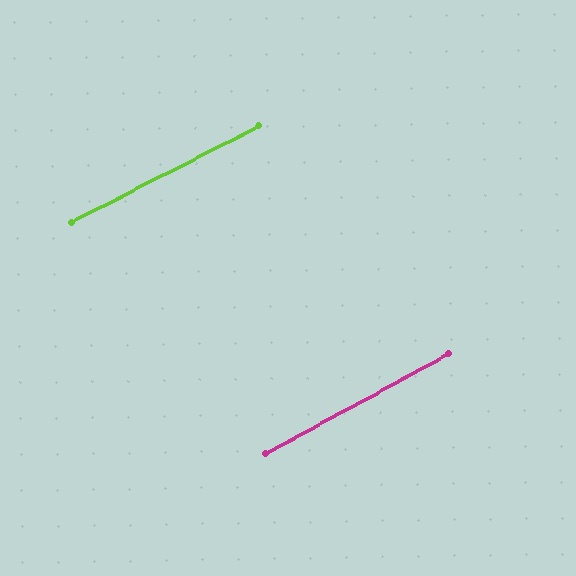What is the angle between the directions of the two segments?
Approximately 2 degrees.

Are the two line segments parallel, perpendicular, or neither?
Parallel — their directions differ by only 1.5°.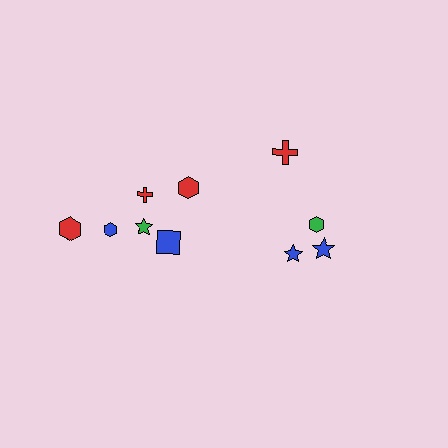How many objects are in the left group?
There are 6 objects.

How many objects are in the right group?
There are 4 objects.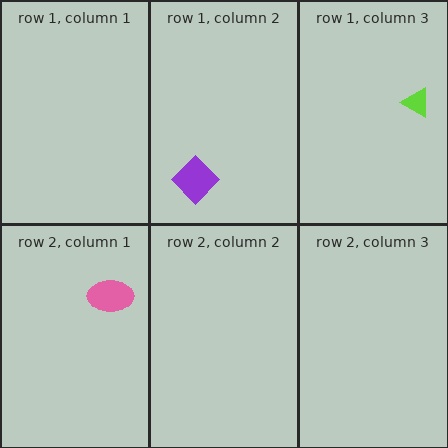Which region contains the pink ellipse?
The row 2, column 1 region.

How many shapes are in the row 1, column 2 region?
1.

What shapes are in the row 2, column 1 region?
The pink ellipse.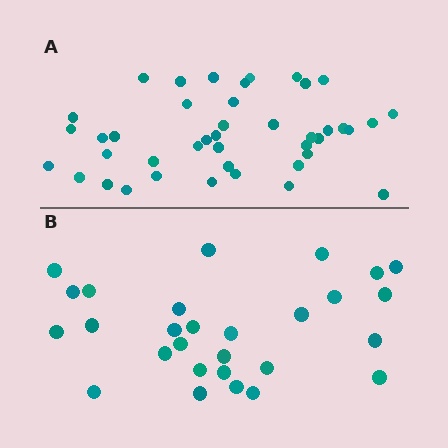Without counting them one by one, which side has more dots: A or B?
Region A (the top region) has more dots.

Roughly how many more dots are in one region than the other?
Region A has approximately 15 more dots than region B.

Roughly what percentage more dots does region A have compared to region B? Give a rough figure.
About 50% more.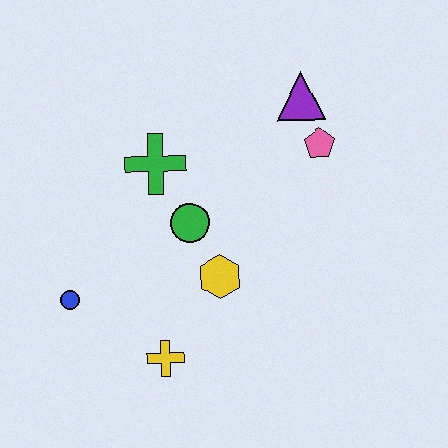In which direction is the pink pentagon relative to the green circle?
The pink pentagon is to the right of the green circle.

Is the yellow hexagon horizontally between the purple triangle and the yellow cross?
Yes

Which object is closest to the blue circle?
The yellow cross is closest to the blue circle.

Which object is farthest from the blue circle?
The purple triangle is farthest from the blue circle.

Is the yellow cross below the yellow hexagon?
Yes